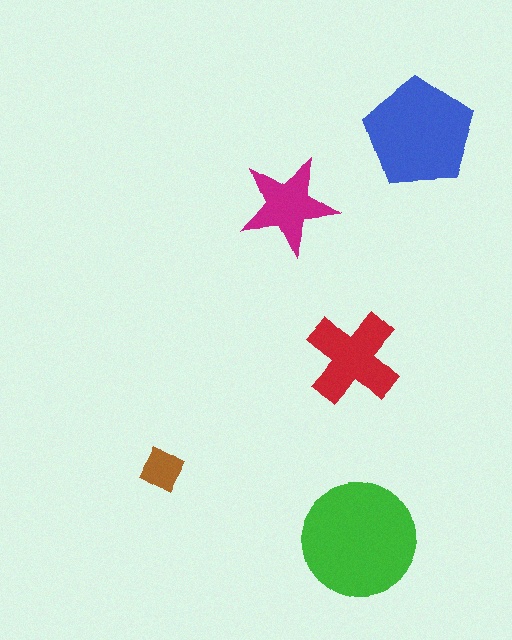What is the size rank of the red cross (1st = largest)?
3rd.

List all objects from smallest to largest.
The brown diamond, the magenta star, the red cross, the blue pentagon, the green circle.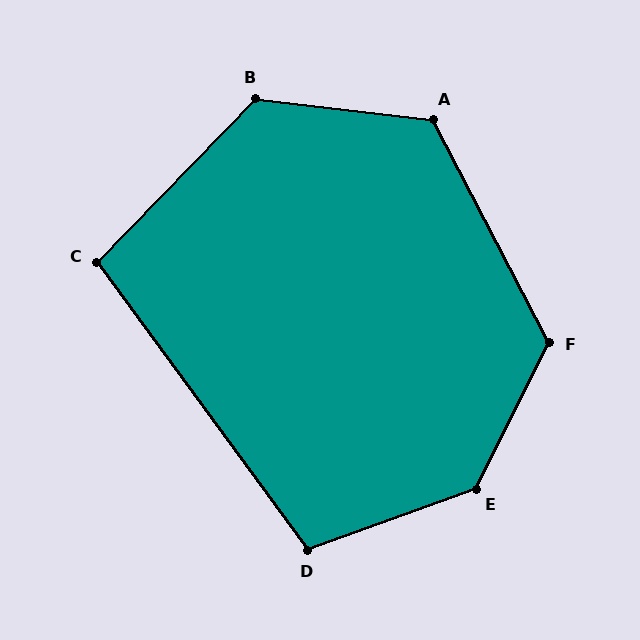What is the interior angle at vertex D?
Approximately 106 degrees (obtuse).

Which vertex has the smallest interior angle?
C, at approximately 100 degrees.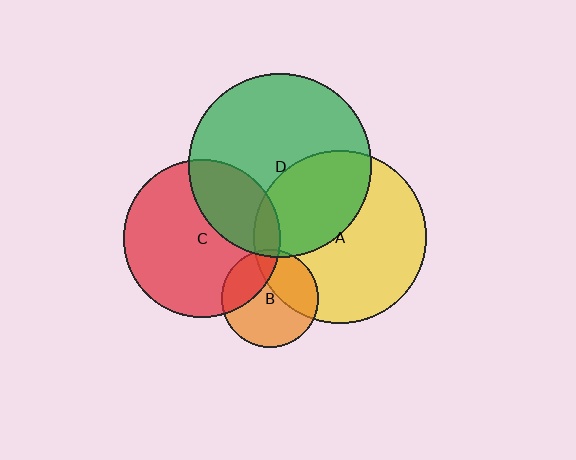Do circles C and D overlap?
Yes.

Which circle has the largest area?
Circle D (green).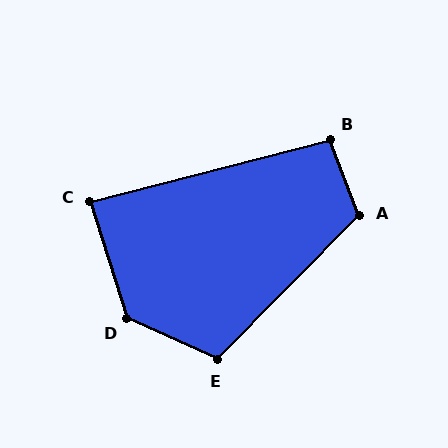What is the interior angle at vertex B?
Approximately 97 degrees (obtuse).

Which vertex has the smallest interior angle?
C, at approximately 87 degrees.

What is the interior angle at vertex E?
Approximately 110 degrees (obtuse).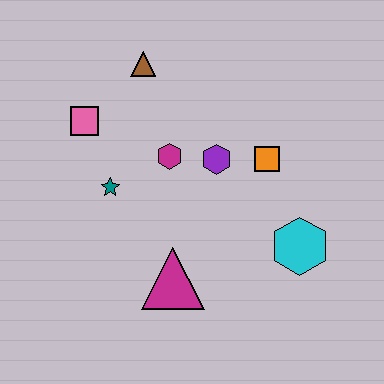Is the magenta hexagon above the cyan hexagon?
Yes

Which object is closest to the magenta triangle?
The teal star is closest to the magenta triangle.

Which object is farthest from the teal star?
The cyan hexagon is farthest from the teal star.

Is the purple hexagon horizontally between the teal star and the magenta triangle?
No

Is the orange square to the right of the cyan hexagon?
No